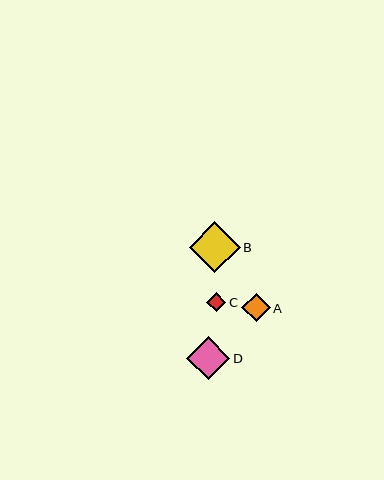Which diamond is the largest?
Diamond B is the largest with a size of approximately 50 pixels.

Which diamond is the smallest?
Diamond C is the smallest with a size of approximately 20 pixels.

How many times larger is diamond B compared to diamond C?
Diamond B is approximately 2.6 times the size of diamond C.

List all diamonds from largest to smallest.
From largest to smallest: B, D, A, C.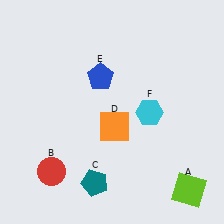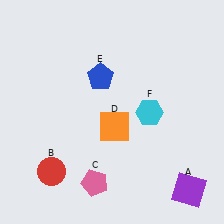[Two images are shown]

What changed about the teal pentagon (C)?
In Image 1, C is teal. In Image 2, it changed to pink.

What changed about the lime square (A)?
In Image 1, A is lime. In Image 2, it changed to purple.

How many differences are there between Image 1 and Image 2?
There are 2 differences between the two images.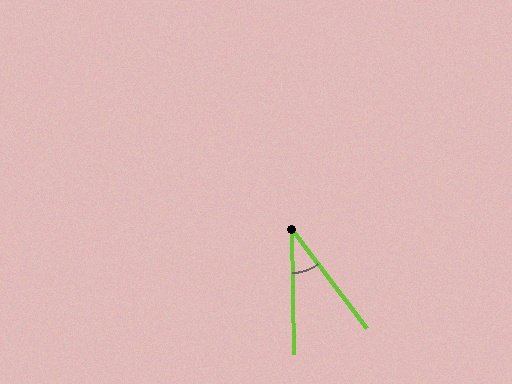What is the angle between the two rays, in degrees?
Approximately 36 degrees.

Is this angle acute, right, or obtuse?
It is acute.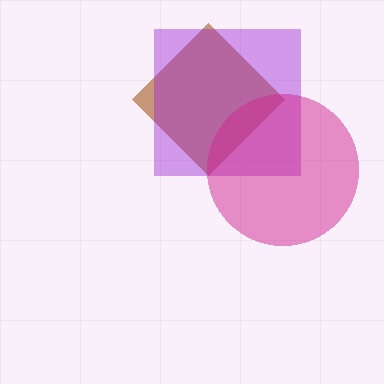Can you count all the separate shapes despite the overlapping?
Yes, there are 3 separate shapes.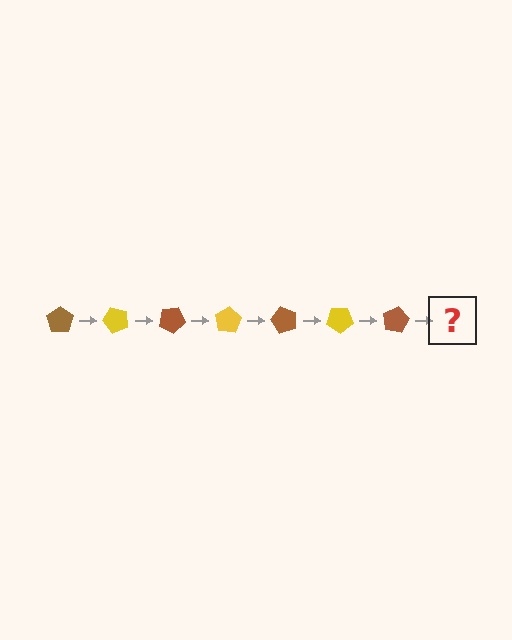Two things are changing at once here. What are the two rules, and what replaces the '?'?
The two rules are that it rotates 50 degrees each step and the color cycles through brown and yellow. The '?' should be a yellow pentagon, rotated 350 degrees from the start.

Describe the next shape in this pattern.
It should be a yellow pentagon, rotated 350 degrees from the start.